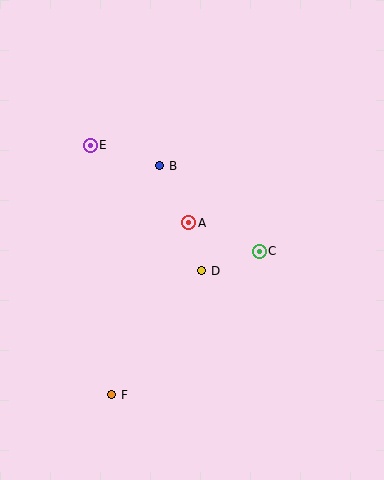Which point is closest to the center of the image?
Point A at (189, 223) is closest to the center.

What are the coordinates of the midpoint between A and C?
The midpoint between A and C is at (224, 237).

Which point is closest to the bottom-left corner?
Point F is closest to the bottom-left corner.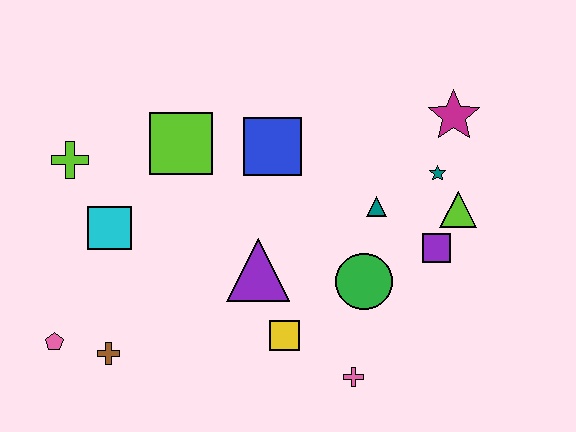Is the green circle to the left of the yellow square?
No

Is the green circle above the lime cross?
No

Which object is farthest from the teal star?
The pink pentagon is farthest from the teal star.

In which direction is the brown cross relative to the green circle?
The brown cross is to the left of the green circle.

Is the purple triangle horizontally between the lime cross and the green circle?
Yes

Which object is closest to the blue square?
The lime square is closest to the blue square.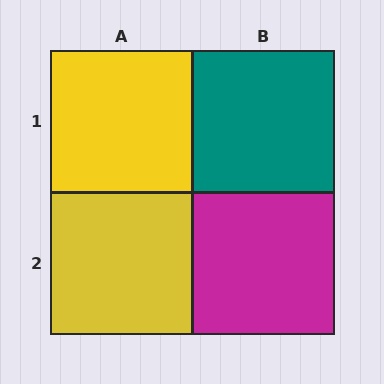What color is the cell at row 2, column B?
Magenta.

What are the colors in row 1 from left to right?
Yellow, teal.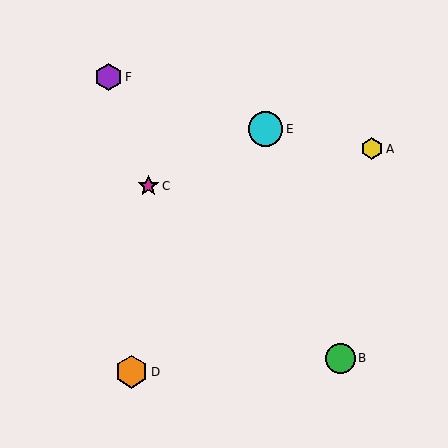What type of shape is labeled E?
Shape E is a cyan circle.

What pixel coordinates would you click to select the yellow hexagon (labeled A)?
Click at (372, 149) to select the yellow hexagon A.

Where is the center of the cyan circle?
The center of the cyan circle is at (266, 129).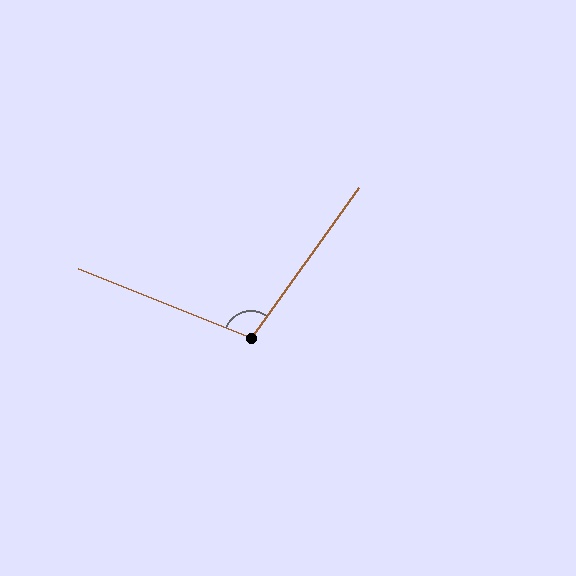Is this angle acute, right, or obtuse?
It is obtuse.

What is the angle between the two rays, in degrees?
Approximately 104 degrees.